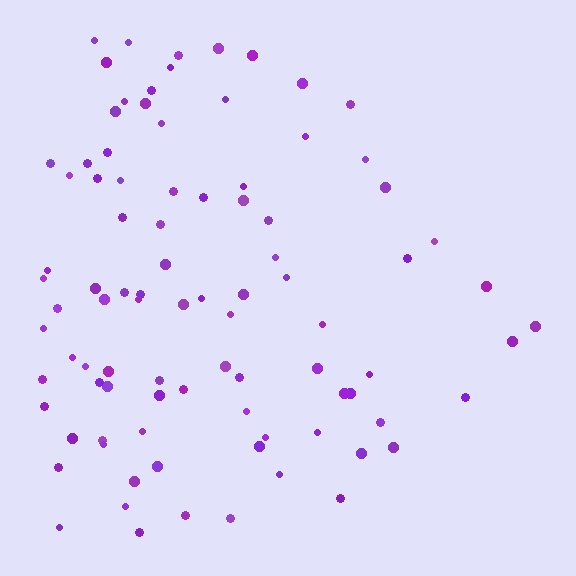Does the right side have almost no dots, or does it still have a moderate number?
Still a moderate number, just noticeably fewer than the left.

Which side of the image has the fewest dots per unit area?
The right.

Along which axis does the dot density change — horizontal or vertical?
Horizontal.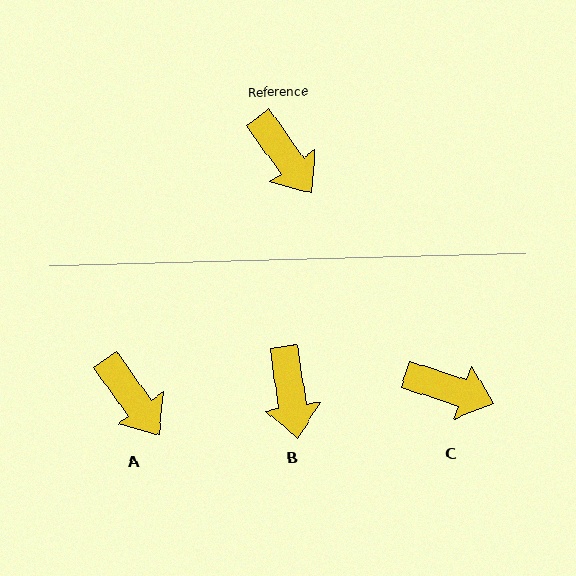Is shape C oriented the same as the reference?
No, it is off by about 36 degrees.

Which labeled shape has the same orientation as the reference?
A.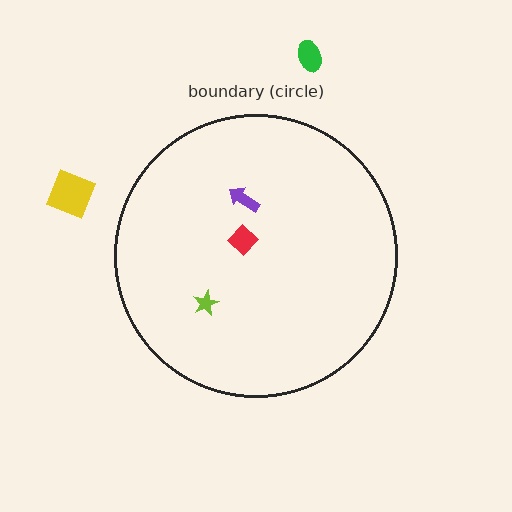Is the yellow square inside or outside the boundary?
Outside.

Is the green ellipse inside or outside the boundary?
Outside.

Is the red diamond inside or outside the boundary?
Inside.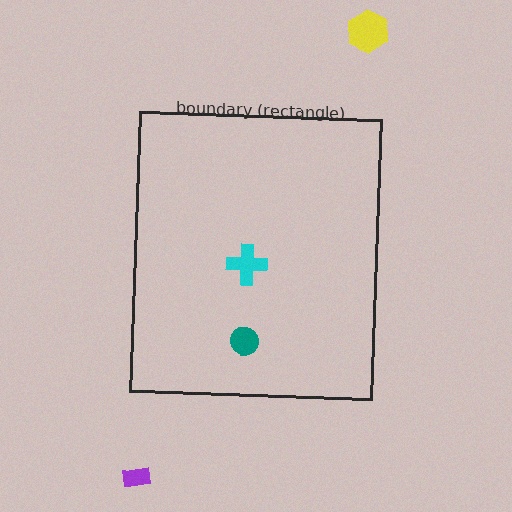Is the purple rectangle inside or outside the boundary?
Outside.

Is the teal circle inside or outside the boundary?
Inside.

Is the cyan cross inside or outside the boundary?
Inside.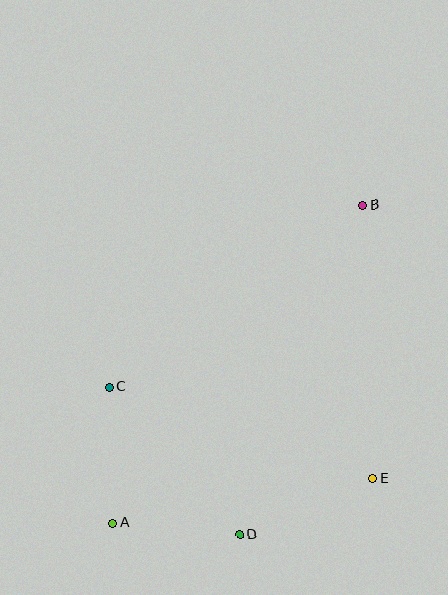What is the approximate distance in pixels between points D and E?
The distance between D and E is approximately 144 pixels.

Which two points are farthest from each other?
Points A and B are farthest from each other.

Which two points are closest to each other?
Points A and D are closest to each other.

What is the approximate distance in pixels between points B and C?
The distance between B and C is approximately 312 pixels.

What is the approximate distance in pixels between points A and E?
The distance between A and E is approximately 264 pixels.